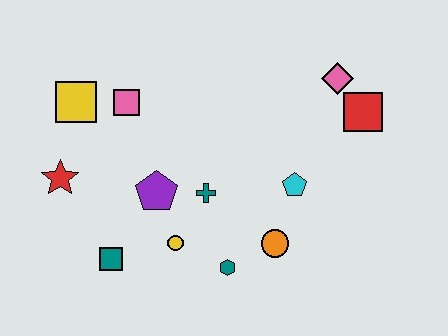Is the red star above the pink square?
No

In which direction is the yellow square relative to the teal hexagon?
The yellow square is above the teal hexagon.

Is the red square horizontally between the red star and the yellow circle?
No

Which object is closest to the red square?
The pink diamond is closest to the red square.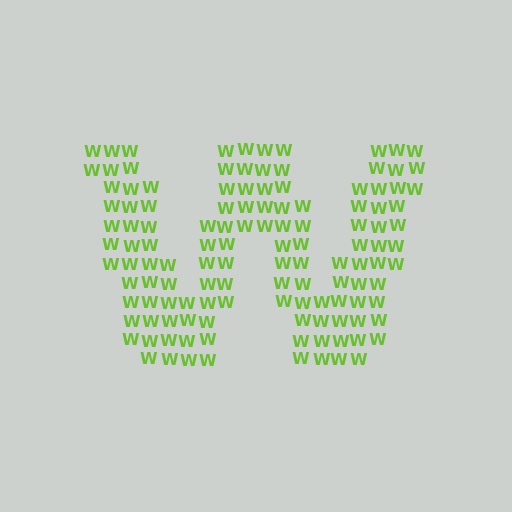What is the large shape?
The large shape is the letter W.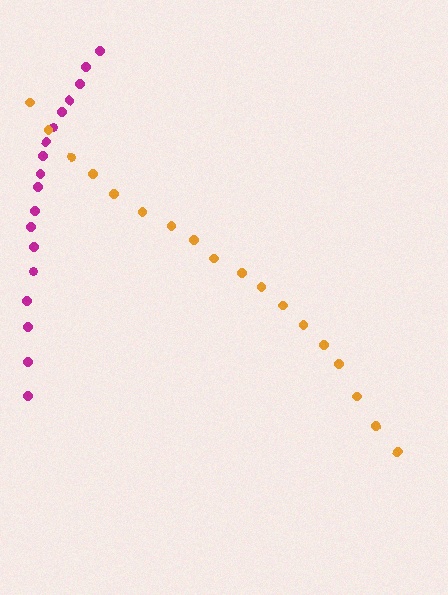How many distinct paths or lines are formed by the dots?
There are 2 distinct paths.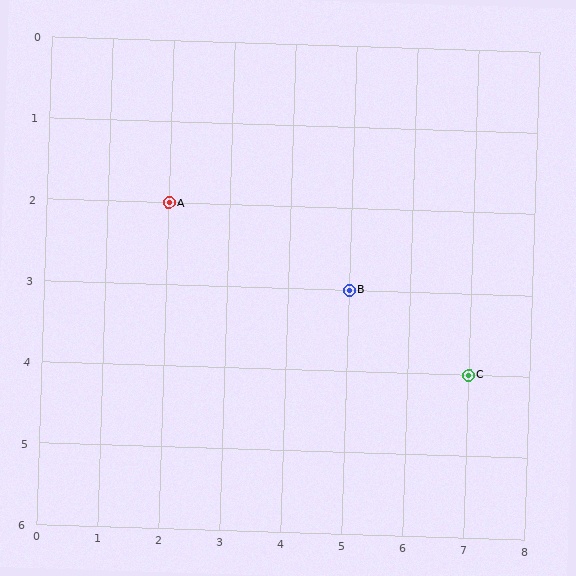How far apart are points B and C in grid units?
Points B and C are 2 columns and 1 row apart (about 2.2 grid units diagonally).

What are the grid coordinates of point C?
Point C is at grid coordinates (7, 4).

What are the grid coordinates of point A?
Point A is at grid coordinates (2, 2).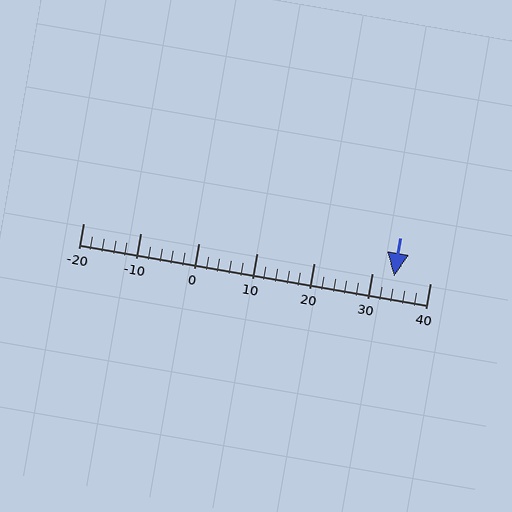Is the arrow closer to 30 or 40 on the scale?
The arrow is closer to 30.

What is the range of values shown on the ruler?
The ruler shows values from -20 to 40.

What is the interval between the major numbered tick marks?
The major tick marks are spaced 10 units apart.